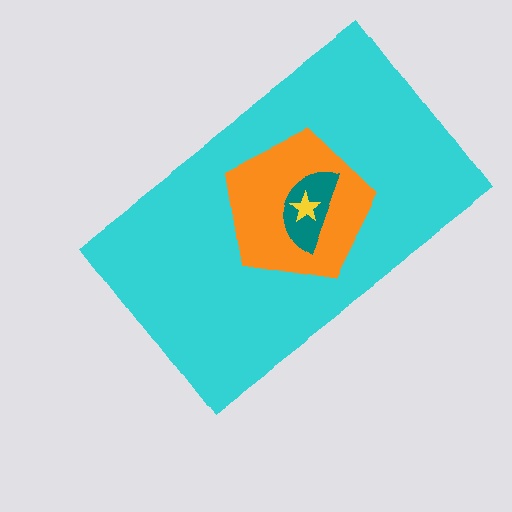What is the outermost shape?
The cyan rectangle.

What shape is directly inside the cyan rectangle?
The orange pentagon.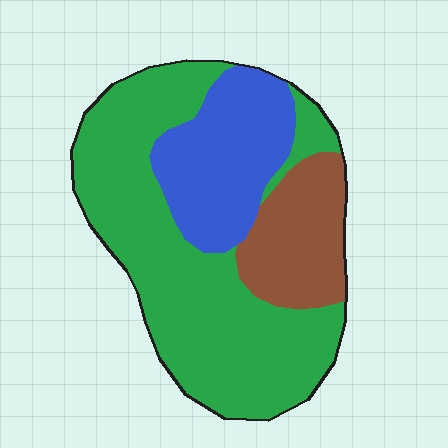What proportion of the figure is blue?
Blue covers about 25% of the figure.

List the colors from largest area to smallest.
From largest to smallest: green, blue, brown.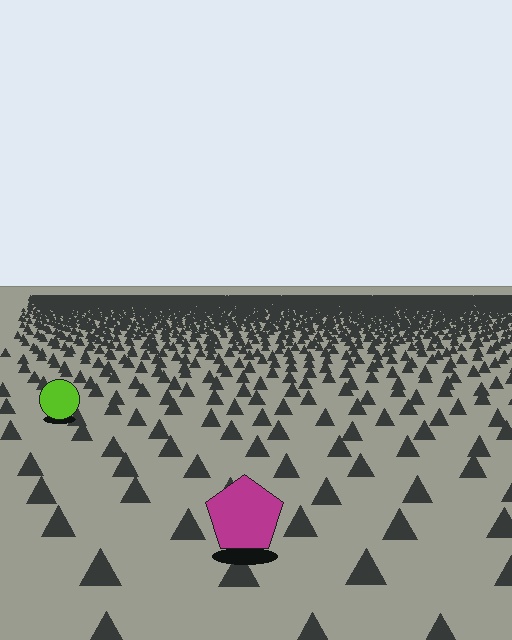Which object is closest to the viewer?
The magenta pentagon is closest. The texture marks near it are larger and more spread out.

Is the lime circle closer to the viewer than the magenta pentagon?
No. The magenta pentagon is closer — you can tell from the texture gradient: the ground texture is coarser near it.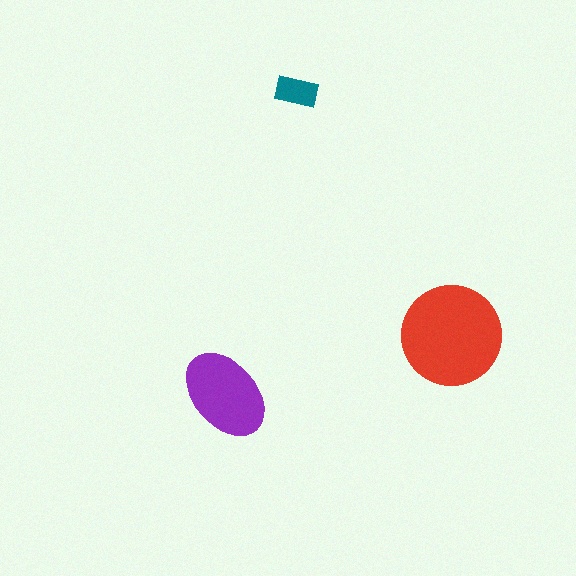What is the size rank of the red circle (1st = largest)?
1st.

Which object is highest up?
The teal rectangle is topmost.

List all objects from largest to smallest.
The red circle, the purple ellipse, the teal rectangle.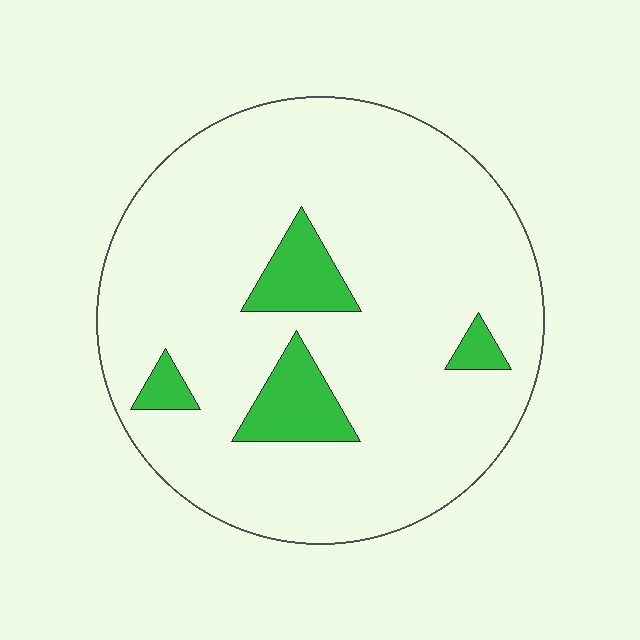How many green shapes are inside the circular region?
4.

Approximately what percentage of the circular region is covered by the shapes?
Approximately 10%.